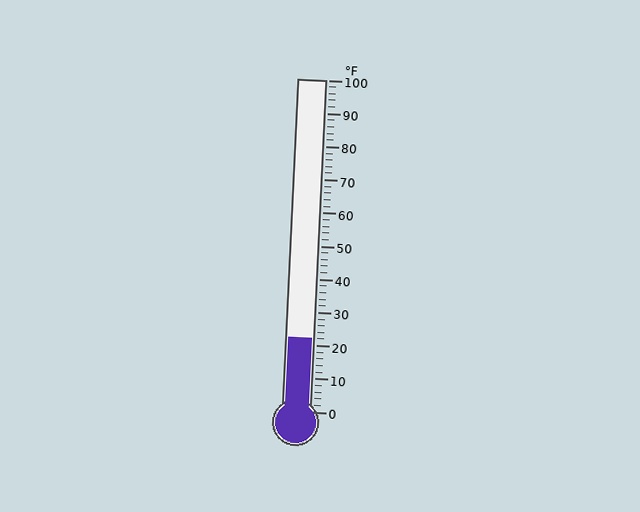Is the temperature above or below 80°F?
The temperature is below 80°F.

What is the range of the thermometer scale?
The thermometer scale ranges from 0°F to 100°F.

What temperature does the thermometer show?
The thermometer shows approximately 22°F.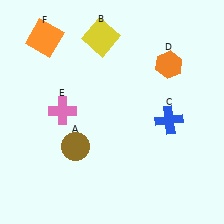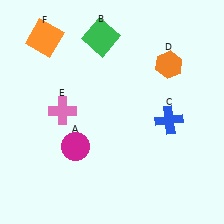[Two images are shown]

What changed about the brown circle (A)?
In Image 1, A is brown. In Image 2, it changed to magenta.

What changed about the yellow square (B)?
In Image 1, B is yellow. In Image 2, it changed to green.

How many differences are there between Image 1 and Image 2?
There are 2 differences between the two images.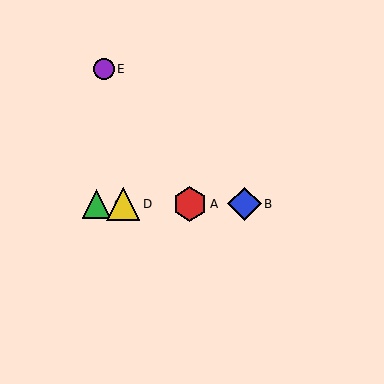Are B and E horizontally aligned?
No, B is at y≈204 and E is at y≈69.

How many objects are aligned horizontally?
4 objects (A, B, C, D) are aligned horizontally.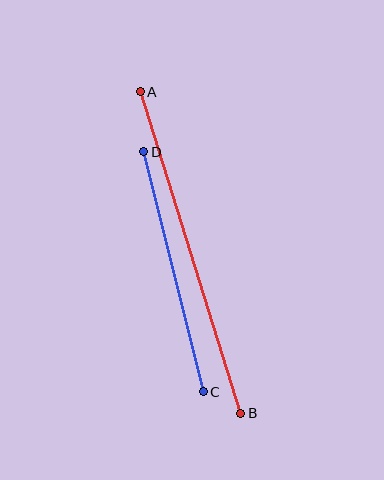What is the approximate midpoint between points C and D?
The midpoint is at approximately (173, 272) pixels.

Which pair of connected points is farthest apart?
Points A and B are farthest apart.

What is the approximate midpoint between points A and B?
The midpoint is at approximately (190, 252) pixels.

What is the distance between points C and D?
The distance is approximately 247 pixels.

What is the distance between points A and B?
The distance is approximately 337 pixels.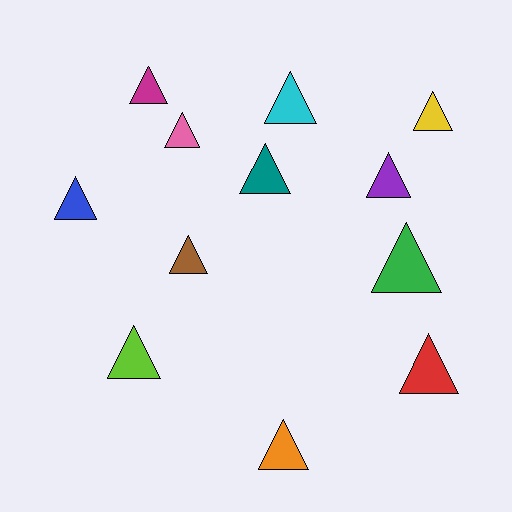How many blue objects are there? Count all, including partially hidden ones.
There is 1 blue object.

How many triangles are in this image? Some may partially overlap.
There are 12 triangles.